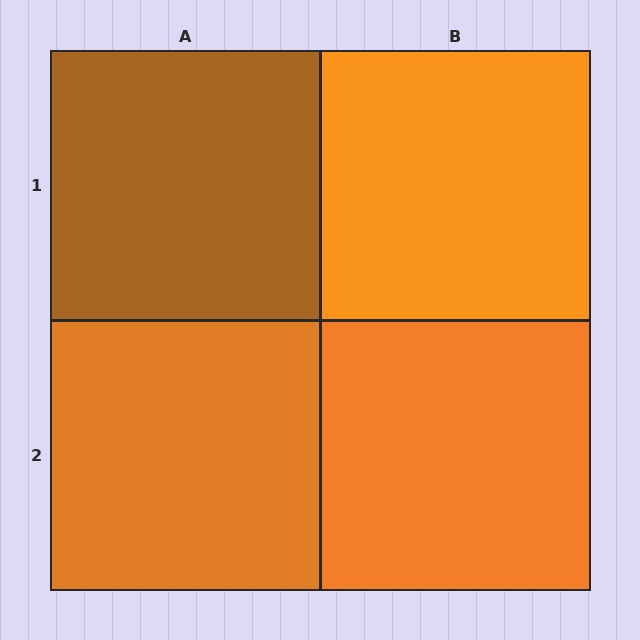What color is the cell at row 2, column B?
Orange.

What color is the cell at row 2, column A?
Orange.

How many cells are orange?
3 cells are orange.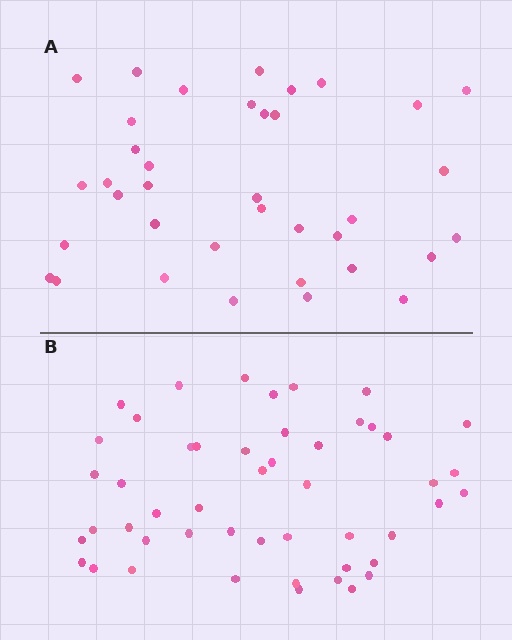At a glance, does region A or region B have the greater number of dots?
Region B (the bottom region) has more dots.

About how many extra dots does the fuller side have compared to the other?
Region B has roughly 12 or so more dots than region A.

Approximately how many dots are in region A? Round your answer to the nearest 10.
About 40 dots. (The exact count is 37, which rounds to 40.)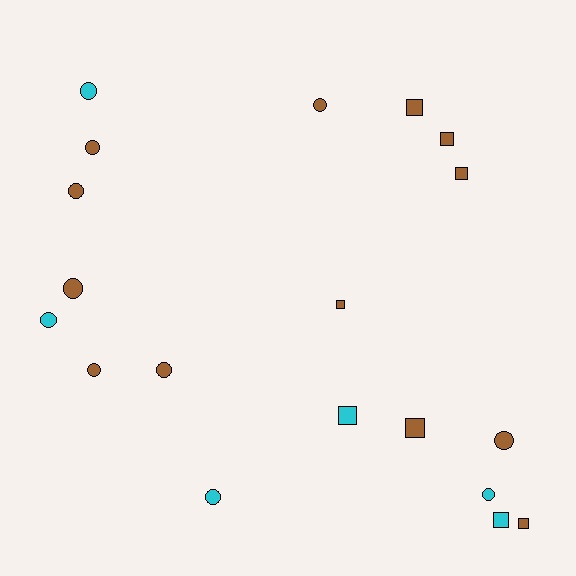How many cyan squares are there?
There are 2 cyan squares.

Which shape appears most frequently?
Circle, with 11 objects.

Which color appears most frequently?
Brown, with 13 objects.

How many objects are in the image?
There are 19 objects.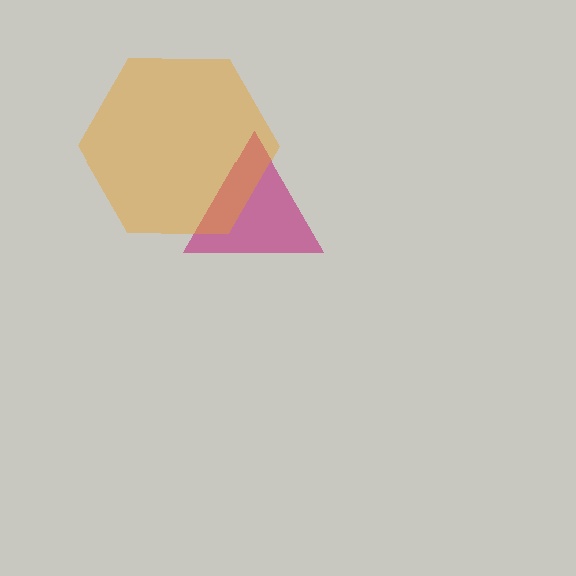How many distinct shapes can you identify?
There are 2 distinct shapes: a magenta triangle, an orange hexagon.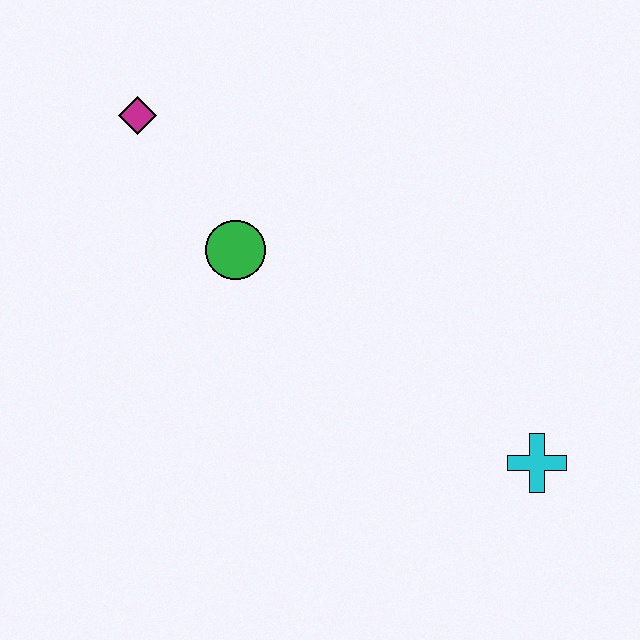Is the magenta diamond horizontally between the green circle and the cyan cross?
No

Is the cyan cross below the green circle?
Yes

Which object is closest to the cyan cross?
The green circle is closest to the cyan cross.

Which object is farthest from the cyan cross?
The magenta diamond is farthest from the cyan cross.